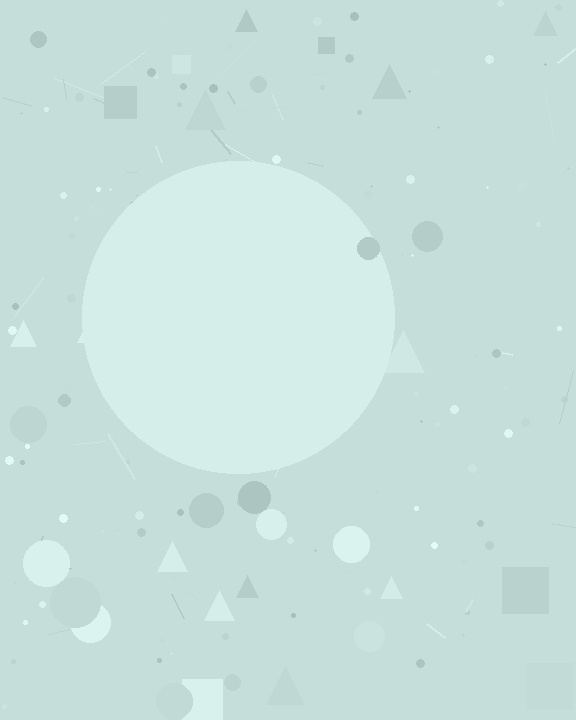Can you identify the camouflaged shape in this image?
The camouflaged shape is a circle.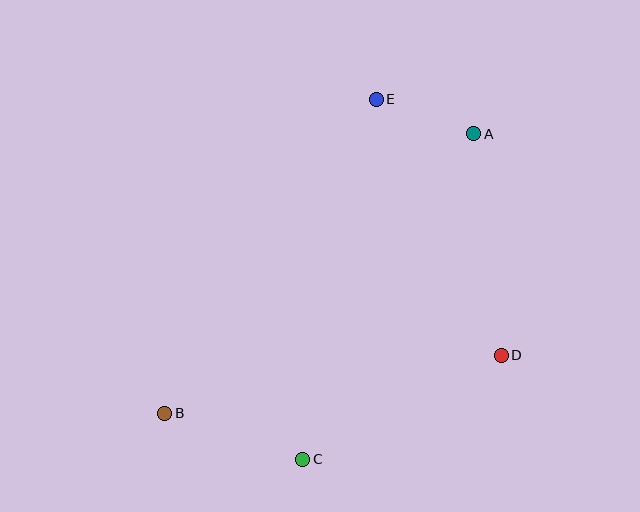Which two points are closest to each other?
Points A and E are closest to each other.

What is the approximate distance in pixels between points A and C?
The distance between A and C is approximately 368 pixels.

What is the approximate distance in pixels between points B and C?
The distance between B and C is approximately 145 pixels.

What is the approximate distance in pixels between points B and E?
The distance between B and E is approximately 378 pixels.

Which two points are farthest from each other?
Points A and B are farthest from each other.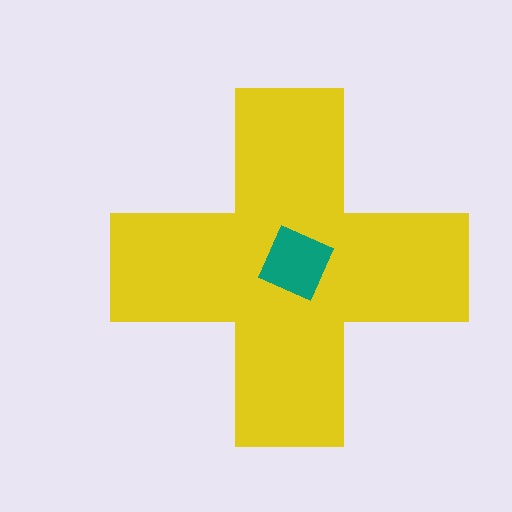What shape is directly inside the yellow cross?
The teal square.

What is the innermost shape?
The teal square.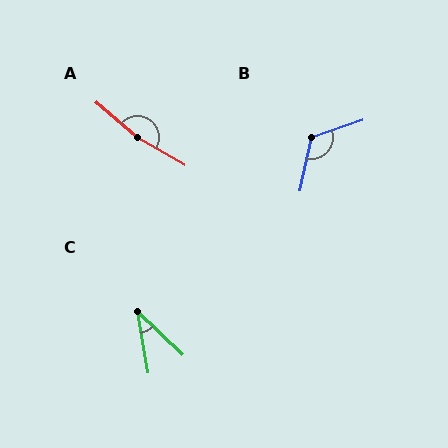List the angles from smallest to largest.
C (37°), B (121°), A (170°).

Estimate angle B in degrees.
Approximately 121 degrees.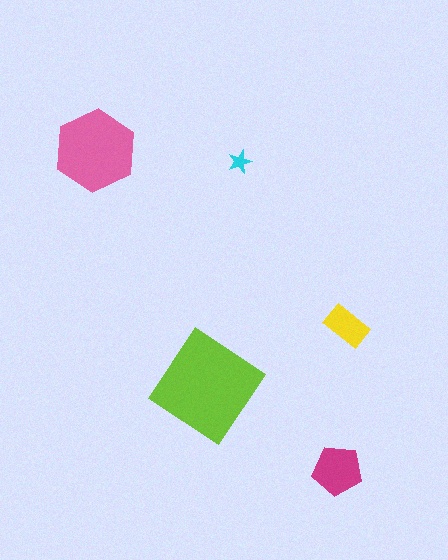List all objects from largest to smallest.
The lime diamond, the pink hexagon, the magenta pentagon, the yellow rectangle, the cyan star.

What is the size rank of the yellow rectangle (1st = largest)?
4th.